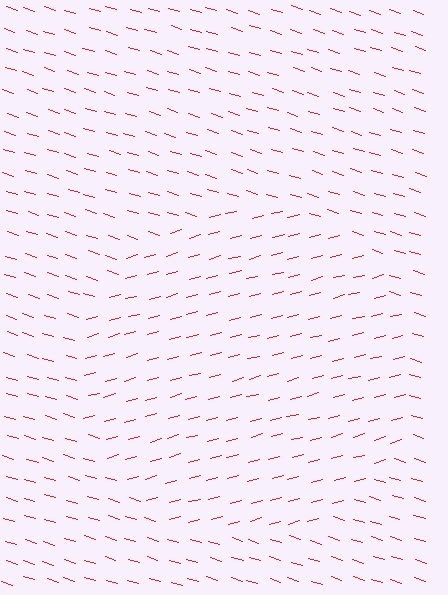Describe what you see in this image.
The image is filled with small red line segments. A circle region in the image has lines oriented differently from the surrounding lines, creating a visible texture boundary.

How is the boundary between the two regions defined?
The boundary is defined purely by a change in line orientation (approximately 33 degrees difference). All lines are the same color and thickness.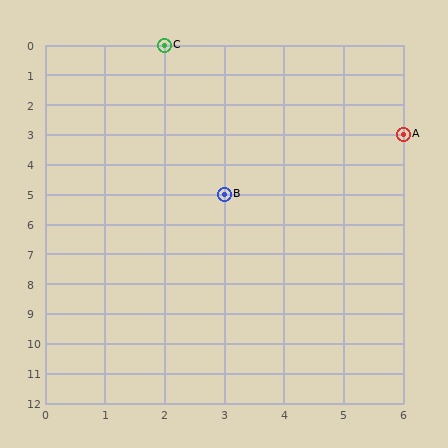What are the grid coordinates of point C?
Point C is at grid coordinates (2, 0).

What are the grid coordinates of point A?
Point A is at grid coordinates (6, 3).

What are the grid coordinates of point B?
Point B is at grid coordinates (3, 5).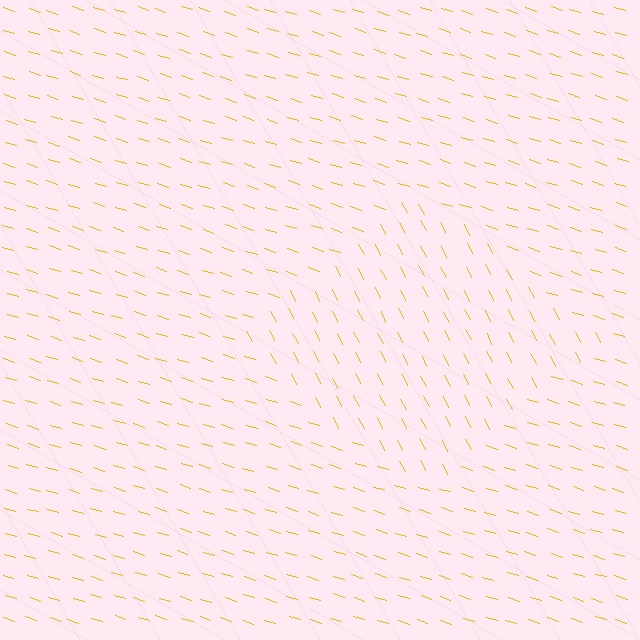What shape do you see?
I see a diamond.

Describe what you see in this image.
The image is filled with small yellow line segments. A diamond region in the image has lines oriented differently from the surrounding lines, creating a visible texture boundary.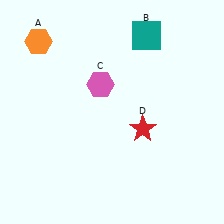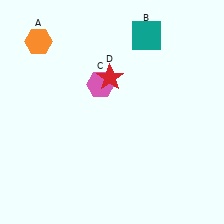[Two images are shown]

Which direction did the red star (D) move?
The red star (D) moved up.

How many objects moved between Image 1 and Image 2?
1 object moved between the two images.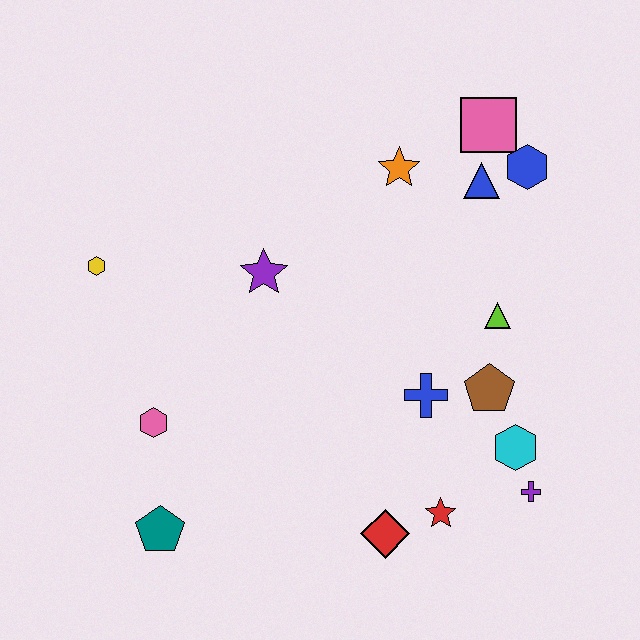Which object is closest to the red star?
The red diamond is closest to the red star.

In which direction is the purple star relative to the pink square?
The purple star is to the left of the pink square.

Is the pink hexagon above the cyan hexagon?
Yes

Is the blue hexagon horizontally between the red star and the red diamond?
No